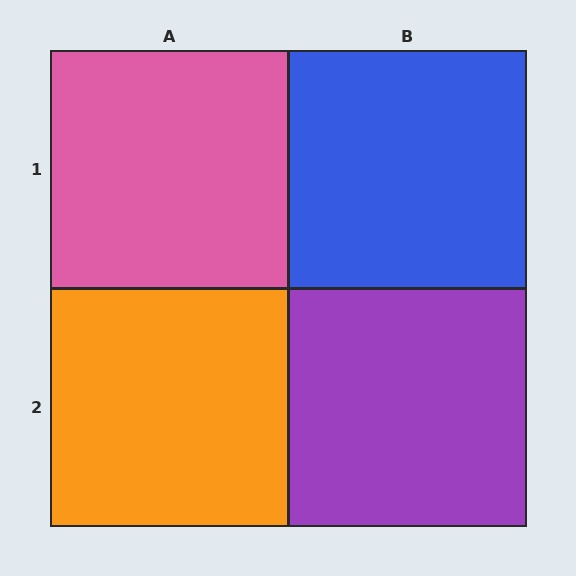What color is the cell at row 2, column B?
Purple.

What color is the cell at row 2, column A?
Orange.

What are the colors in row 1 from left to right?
Pink, blue.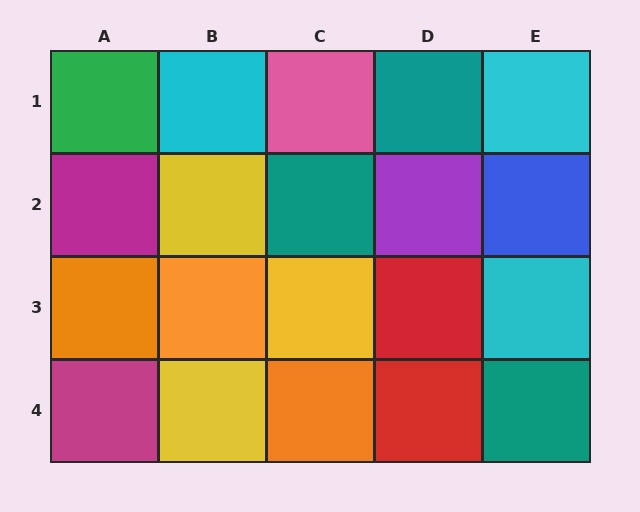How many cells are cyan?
3 cells are cyan.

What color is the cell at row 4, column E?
Teal.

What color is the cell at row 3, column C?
Yellow.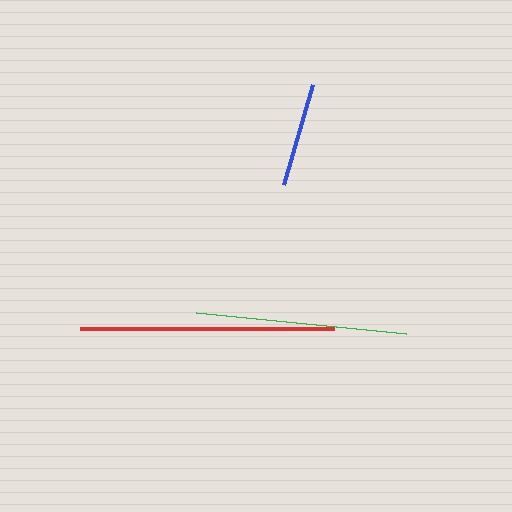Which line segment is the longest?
The red line is the longest at approximately 255 pixels.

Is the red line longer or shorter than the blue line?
The red line is longer than the blue line.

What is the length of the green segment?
The green segment is approximately 211 pixels long.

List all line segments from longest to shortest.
From longest to shortest: red, green, blue.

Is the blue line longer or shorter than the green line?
The green line is longer than the blue line.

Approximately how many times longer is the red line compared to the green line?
The red line is approximately 1.2 times the length of the green line.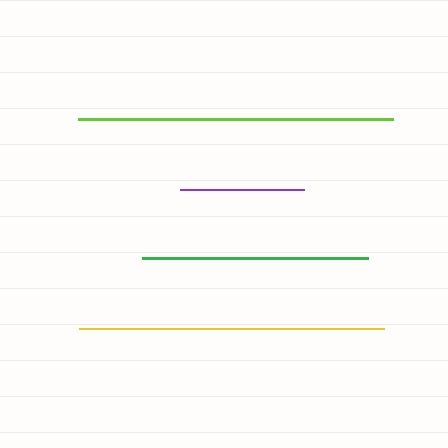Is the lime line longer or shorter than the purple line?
The lime line is longer than the purple line.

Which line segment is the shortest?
The purple line is the shortest at approximately 124 pixels.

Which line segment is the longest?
The lime line is the longest at approximately 315 pixels.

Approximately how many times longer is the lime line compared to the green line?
The lime line is approximately 1.4 times the length of the green line.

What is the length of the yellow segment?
The yellow segment is approximately 305 pixels long.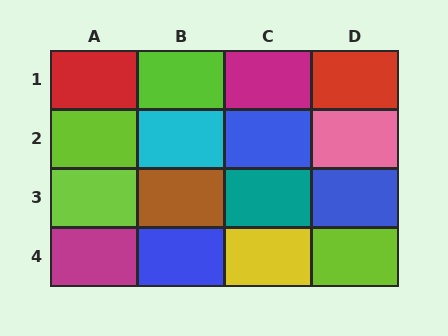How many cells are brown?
1 cell is brown.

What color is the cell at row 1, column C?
Magenta.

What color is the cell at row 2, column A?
Lime.